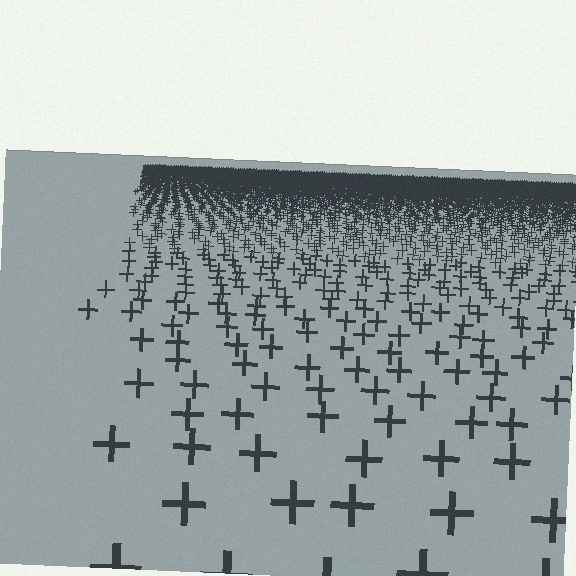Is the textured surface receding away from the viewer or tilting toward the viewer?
The surface is receding away from the viewer. Texture elements get smaller and denser toward the top.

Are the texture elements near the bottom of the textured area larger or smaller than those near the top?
Larger. Near the bottom, elements are closer to the viewer and appear at a bigger on-screen size.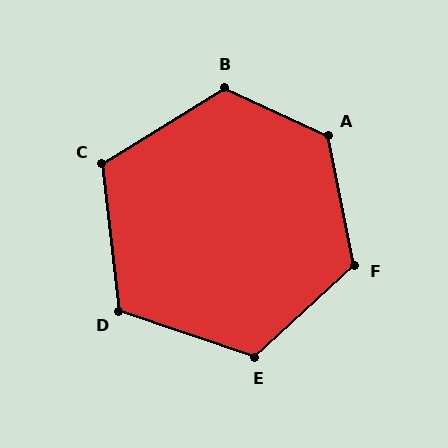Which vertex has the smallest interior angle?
C, at approximately 115 degrees.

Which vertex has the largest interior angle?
A, at approximately 126 degrees.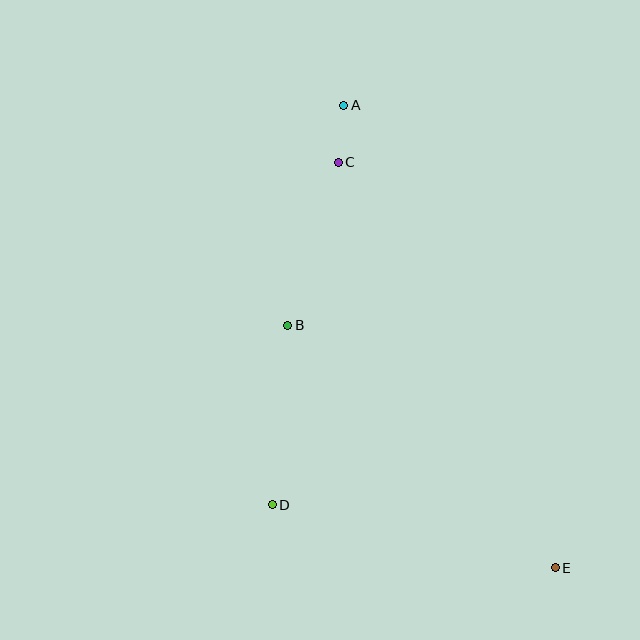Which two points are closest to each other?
Points A and C are closest to each other.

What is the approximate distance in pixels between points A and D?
The distance between A and D is approximately 406 pixels.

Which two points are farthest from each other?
Points A and E are farthest from each other.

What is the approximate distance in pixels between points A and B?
The distance between A and B is approximately 227 pixels.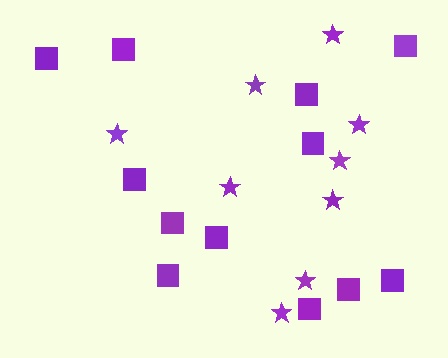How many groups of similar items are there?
There are 2 groups: one group of stars (9) and one group of squares (12).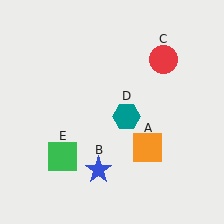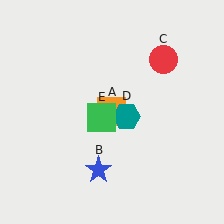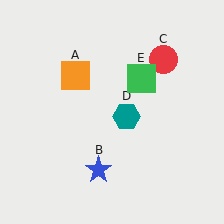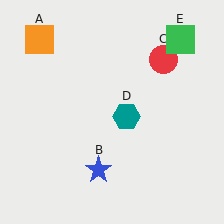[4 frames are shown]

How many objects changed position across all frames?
2 objects changed position: orange square (object A), green square (object E).